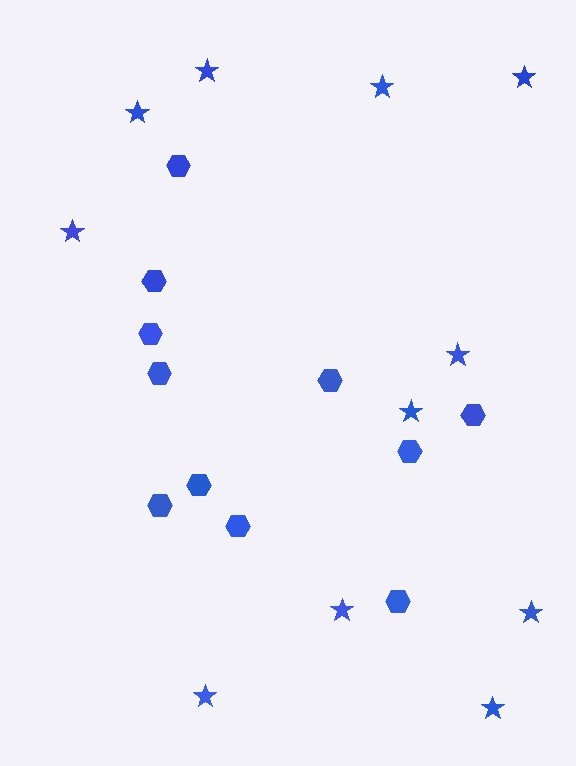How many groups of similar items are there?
There are 2 groups: one group of stars (11) and one group of hexagons (11).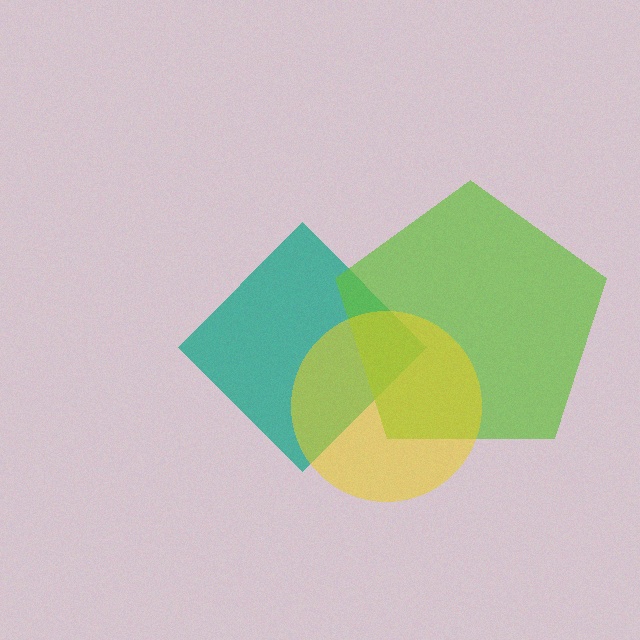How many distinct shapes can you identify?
There are 3 distinct shapes: a teal diamond, a lime pentagon, a yellow circle.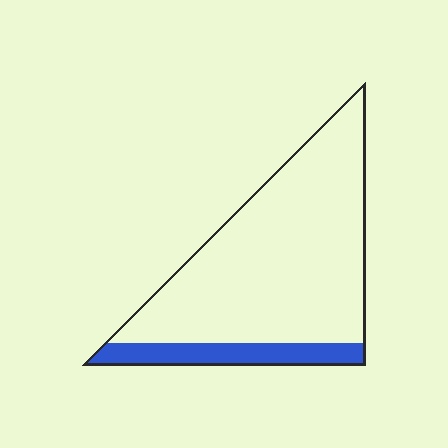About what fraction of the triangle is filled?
About one sixth (1/6).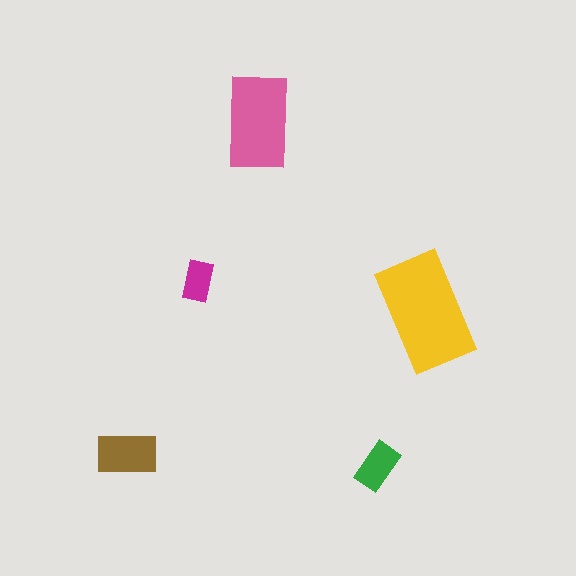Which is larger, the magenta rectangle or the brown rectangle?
The brown one.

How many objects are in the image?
There are 5 objects in the image.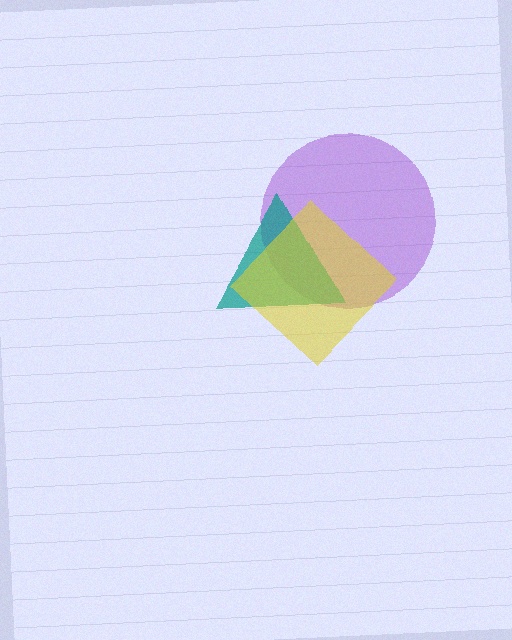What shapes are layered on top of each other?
The layered shapes are: a purple circle, a teal triangle, a yellow diamond.